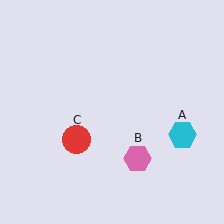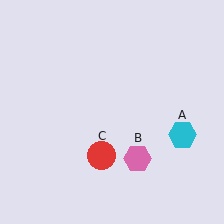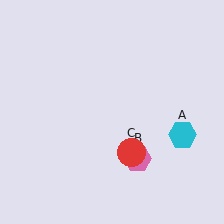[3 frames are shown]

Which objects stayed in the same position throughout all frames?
Cyan hexagon (object A) and pink hexagon (object B) remained stationary.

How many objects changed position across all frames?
1 object changed position: red circle (object C).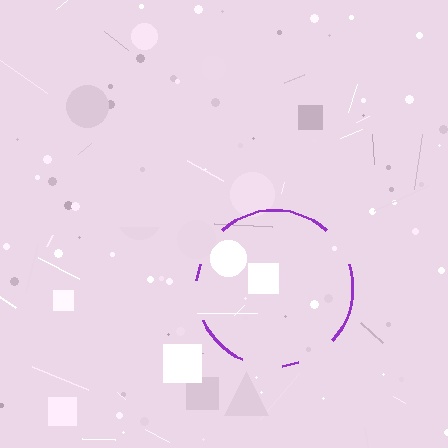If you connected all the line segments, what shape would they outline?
They would outline a circle.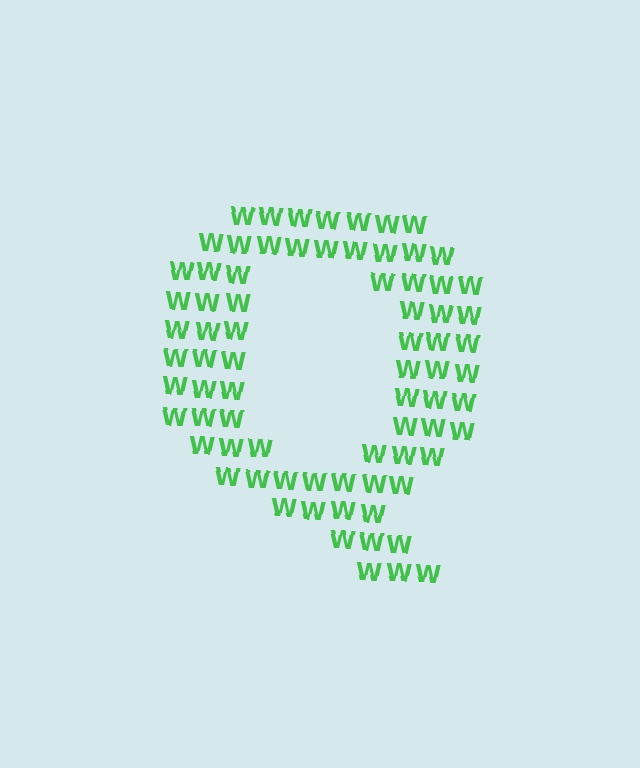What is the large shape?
The large shape is the letter Q.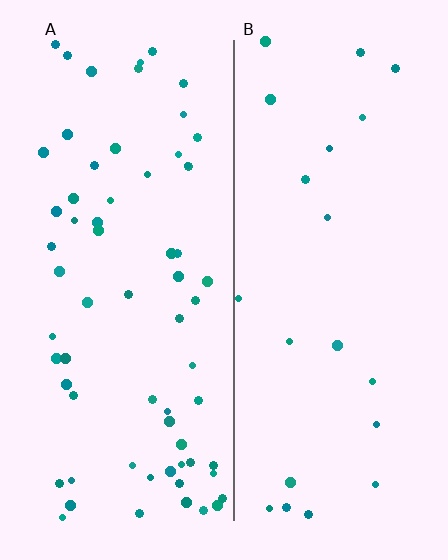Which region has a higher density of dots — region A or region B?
A (the left).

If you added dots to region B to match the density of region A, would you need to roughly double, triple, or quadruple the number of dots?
Approximately triple.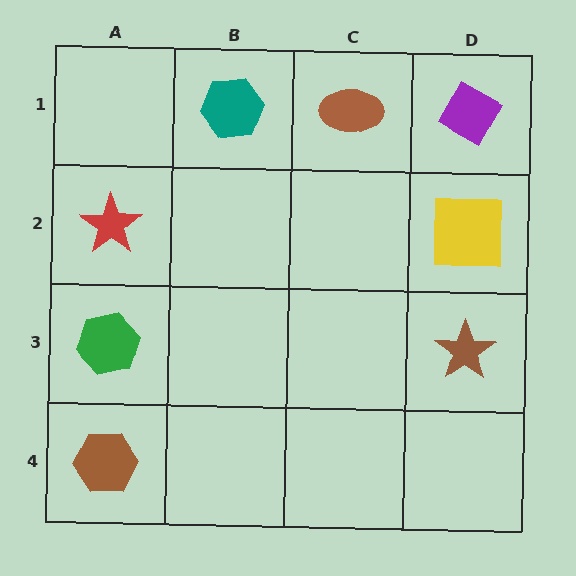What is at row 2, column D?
A yellow square.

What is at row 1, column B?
A teal hexagon.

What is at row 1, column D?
A purple diamond.